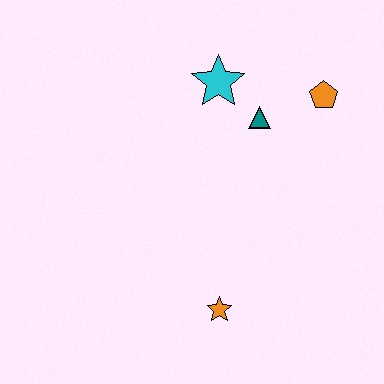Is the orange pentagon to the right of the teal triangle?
Yes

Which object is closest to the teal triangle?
The cyan star is closest to the teal triangle.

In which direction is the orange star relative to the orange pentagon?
The orange star is below the orange pentagon.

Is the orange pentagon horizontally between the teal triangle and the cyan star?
No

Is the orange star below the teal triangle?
Yes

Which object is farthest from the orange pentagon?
The orange star is farthest from the orange pentagon.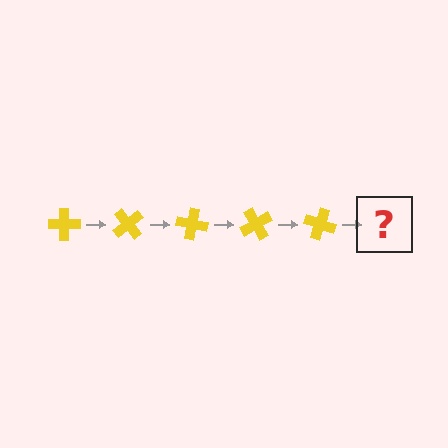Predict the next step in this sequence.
The next step is a yellow cross rotated 250 degrees.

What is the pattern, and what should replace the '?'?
The pattern is that the cross rotates 50 degrees each step. The '?' should be a yellow cross rotated 250 degrees.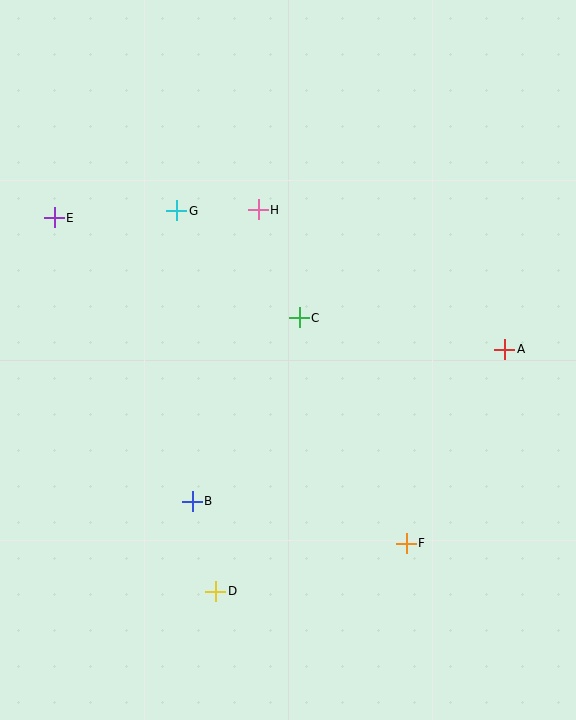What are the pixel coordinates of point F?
Point F is at (406, 543).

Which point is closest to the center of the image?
Point C at (299, 318) is closest to the center.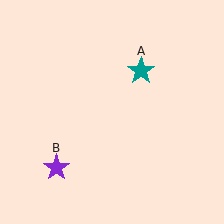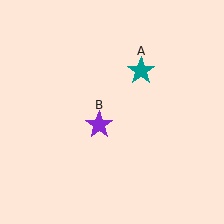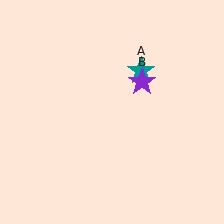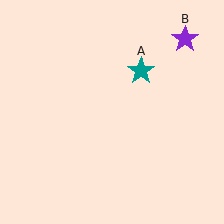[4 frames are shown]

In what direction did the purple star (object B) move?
The purple star (object B) moved up and to the right.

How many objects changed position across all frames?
1 object changed position: purple star (object B).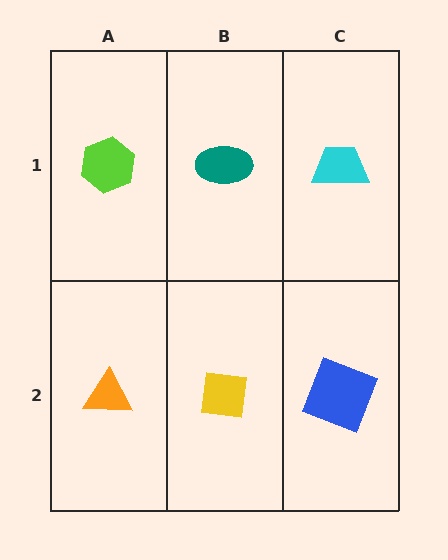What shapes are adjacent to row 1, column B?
A yellow square (row 2, column B), a lime hexagon (row 1, column A), a cyan trapezoid (row 1, column C).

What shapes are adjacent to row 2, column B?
A teal ellipse (row 1, column B), an orange triangle (row 2, column A), a blue square (row 2, column C).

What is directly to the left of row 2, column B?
An orange triangle.